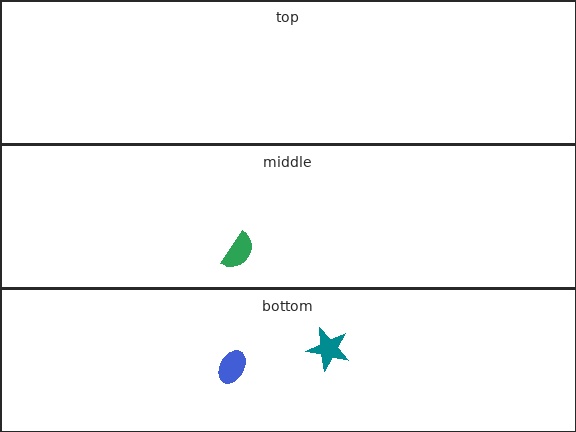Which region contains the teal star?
The bottom region.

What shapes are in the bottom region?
The teal star, the blue ellipse.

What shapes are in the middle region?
The green semicircle.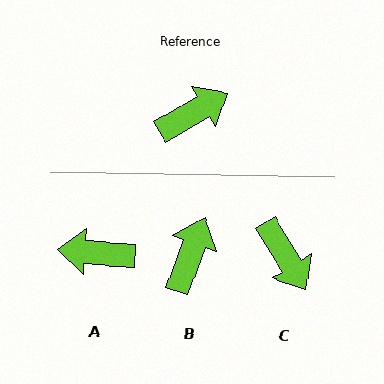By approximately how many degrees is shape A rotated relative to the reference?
Approximately 145 degrees counter-clockwise.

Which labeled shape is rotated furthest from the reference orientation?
A, about 145 degrees away.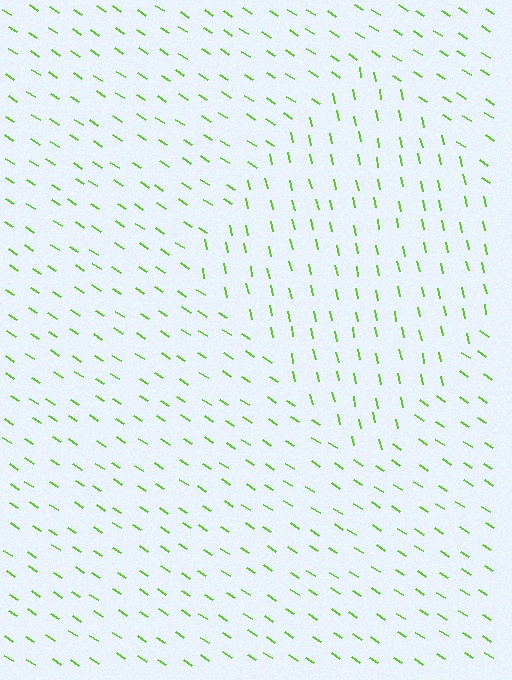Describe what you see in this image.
The image is filled with small lime line segments. A diamond region in the image has lines oriented differently from the surrounding lines, creating a visible texture boundary.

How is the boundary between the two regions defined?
The boundary is defined purely by a change in line orientation (approximately 45 degrees difference). All lines are the same color and thickness.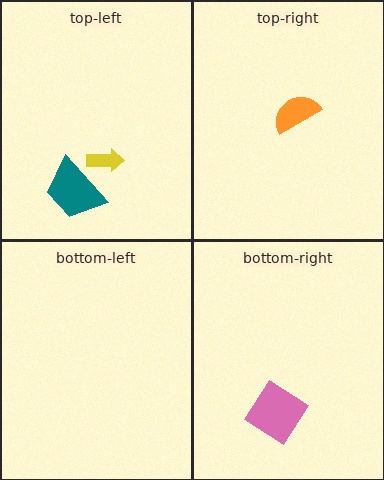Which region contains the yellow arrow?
The top-left region.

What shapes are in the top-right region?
The orange semicircle.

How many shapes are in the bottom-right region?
1.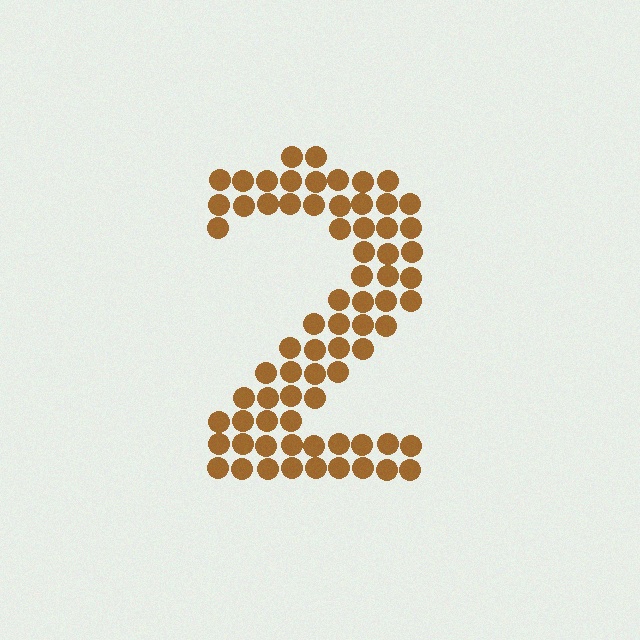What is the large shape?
The large shape is the digit 2.